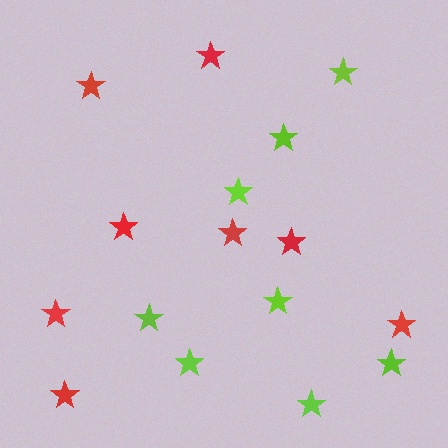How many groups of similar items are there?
There are 2 groups: one group of red stars (8) and one group of lime stars (8).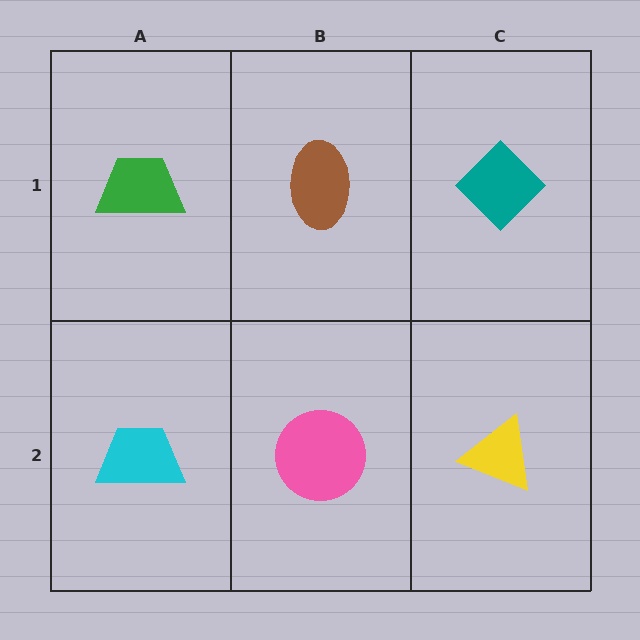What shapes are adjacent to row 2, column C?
A teal diamond (row 1, column C), a pink circle (row 2, column B).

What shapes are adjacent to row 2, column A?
A green trapezoid (row 1, column A), a pink circle (row 2, column B).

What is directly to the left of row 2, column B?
A cyan trapezoid.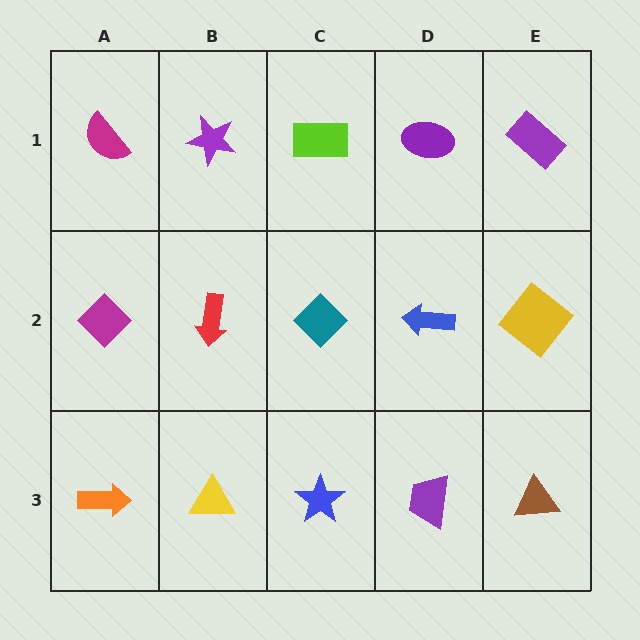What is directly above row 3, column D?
A blue arrow.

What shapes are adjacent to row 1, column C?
A teal diamond (row 2, column C), a purple star (row 1, column B), a purple ellipse (row 1, column D).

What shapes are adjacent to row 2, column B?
A purple star (row 1, column B), a yellow triangle (row 3, column B), a magenta diamond (row 2, column A), a teal diamond (row 2, column C).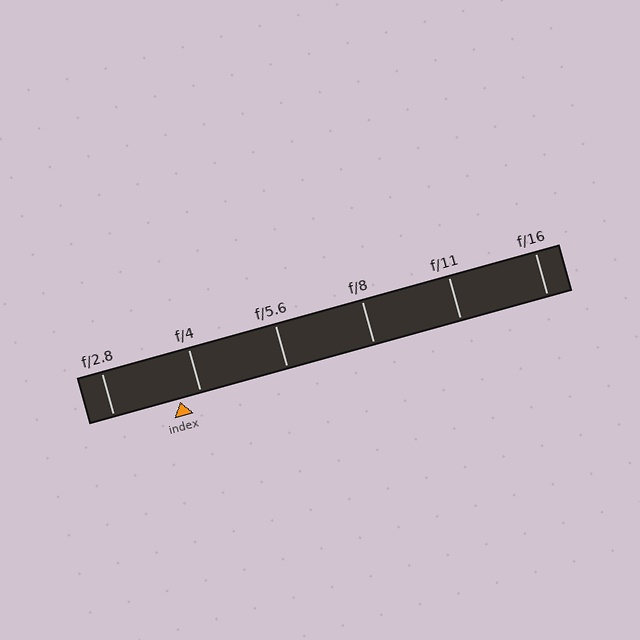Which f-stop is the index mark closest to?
The index mark is closest to f/4.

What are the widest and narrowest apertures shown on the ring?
The widest aperture shown is f/2.8 and the narrowest is f/16.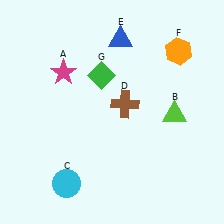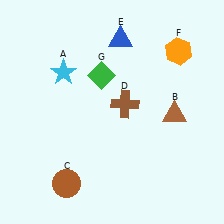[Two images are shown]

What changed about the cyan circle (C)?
In Image 1, C is cyan. In Image 2, it changed to brown.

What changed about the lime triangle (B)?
In Image 1, B is lime. In Image 2, it changed to brown.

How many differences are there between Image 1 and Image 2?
There are 3 differences between the two images.